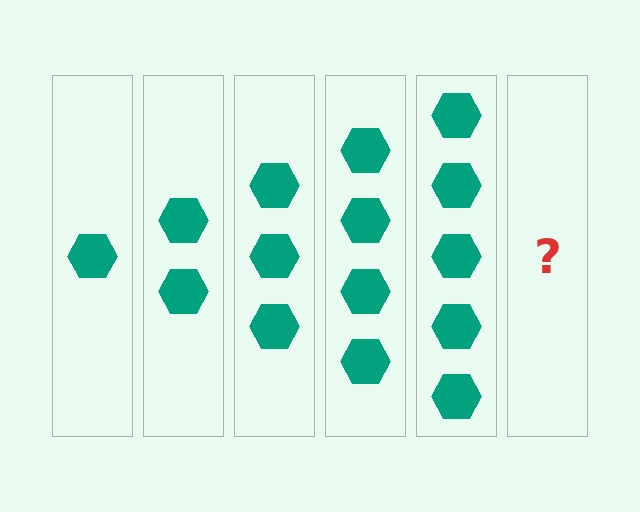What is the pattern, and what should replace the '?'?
The pattern is that each step adds one more hexagon. The '?' should be 6 hexagons.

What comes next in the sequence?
The next element should be 6 hexagons.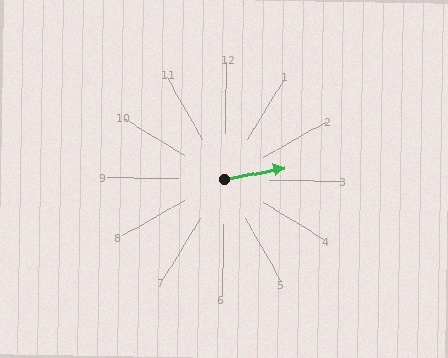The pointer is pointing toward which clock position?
Roughly 3 o'clock.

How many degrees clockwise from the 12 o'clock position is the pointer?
Approximately 78 degrees.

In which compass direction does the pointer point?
East.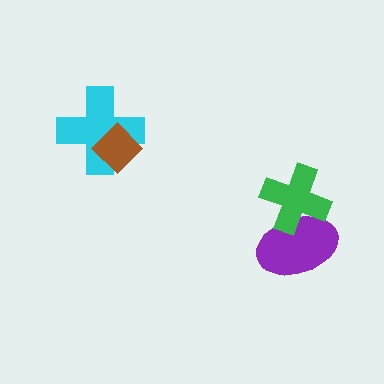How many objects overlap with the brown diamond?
1 object overlaps with the brown diamond.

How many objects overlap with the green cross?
1 object overlaps with the green cross.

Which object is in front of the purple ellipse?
The green cross is in front of the purple ellipse.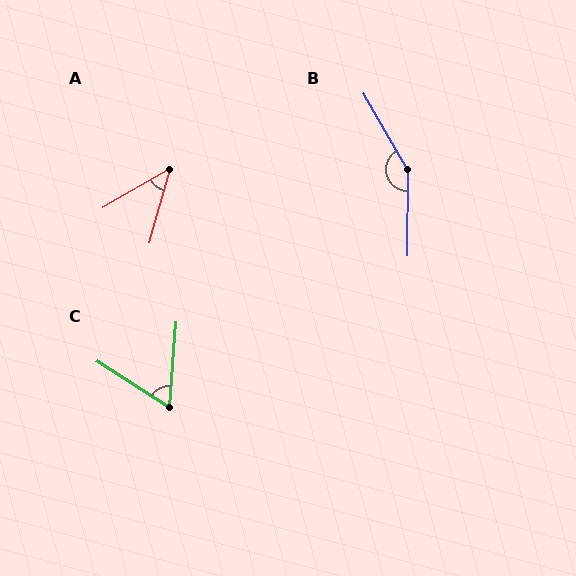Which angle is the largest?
B, at approximately 150 degrees.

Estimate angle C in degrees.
Approximately 61 degrees.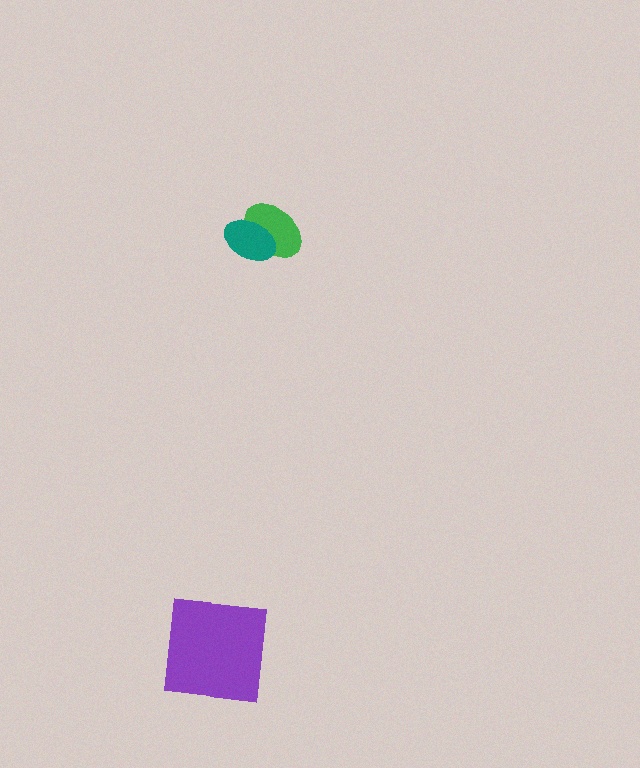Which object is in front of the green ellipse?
The teal ellipse is in front of the green ellipse.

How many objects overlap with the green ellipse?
1 object overlaps with the green ellipse.